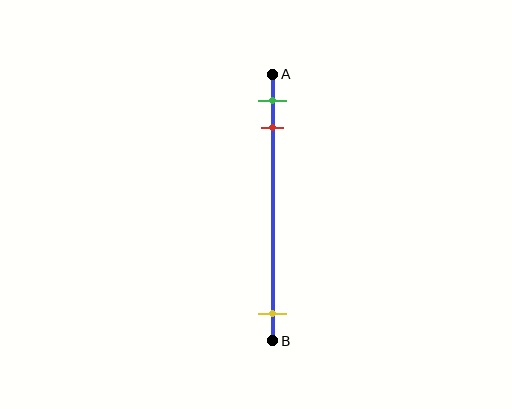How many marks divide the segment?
There are 3 marks dividing the segment.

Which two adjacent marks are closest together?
The green and red marks are the closest adjacent pair.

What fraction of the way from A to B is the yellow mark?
The yellow mark is approximately 90% (0.9) of the way from A to B.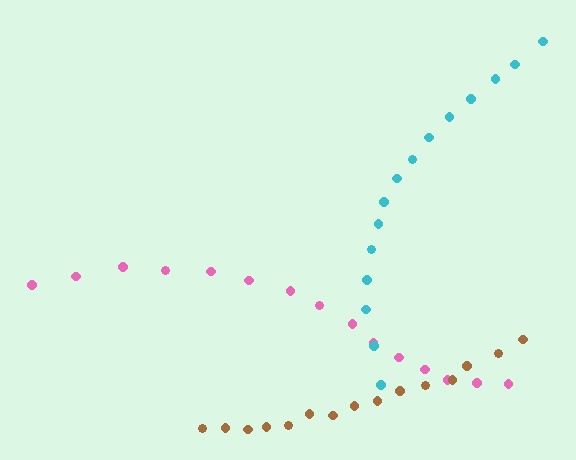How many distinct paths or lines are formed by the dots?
There are 3 distinct paths.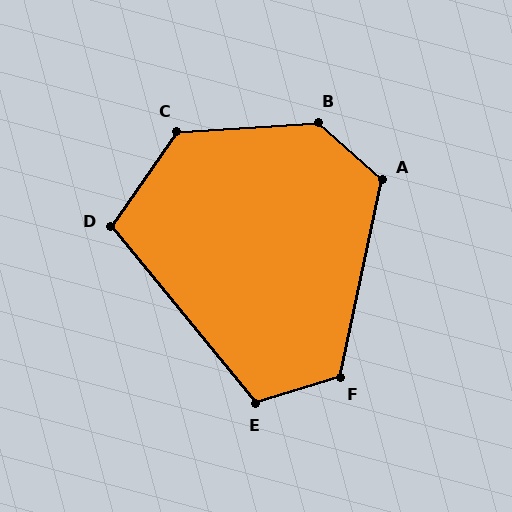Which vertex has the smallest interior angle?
D, at approximately 106 degrees.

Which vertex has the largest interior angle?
B, at approximately 134 degrees.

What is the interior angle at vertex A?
Approximately 120 degrees (obtuse).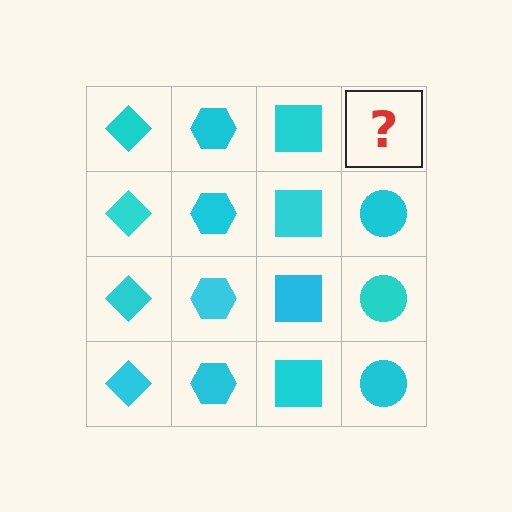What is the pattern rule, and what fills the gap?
The rule is that each column has a consistent shape. The gap should be filled with a cyan circle.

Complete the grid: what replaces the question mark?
The question mark should be replaced with a cyan circle.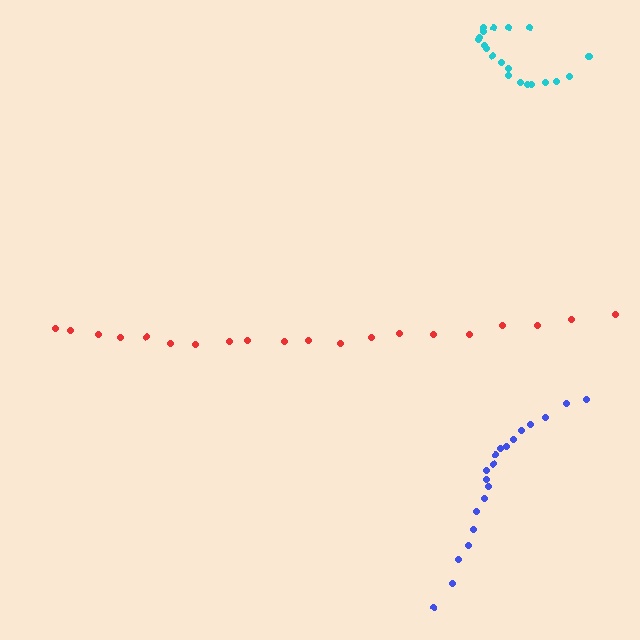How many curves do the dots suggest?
There are 3 distinct paths.